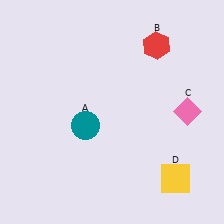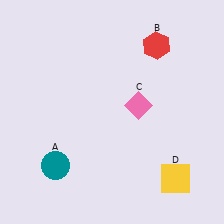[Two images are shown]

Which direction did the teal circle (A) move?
The teal circle (A) moved down.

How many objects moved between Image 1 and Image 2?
2 objects moved between the two images.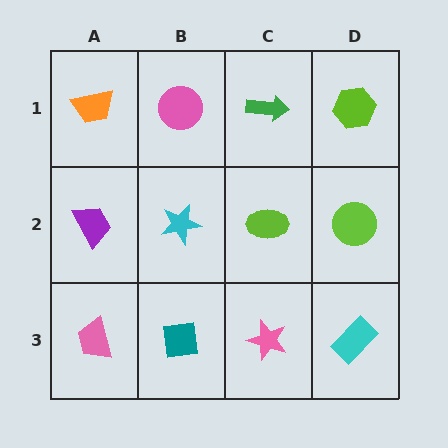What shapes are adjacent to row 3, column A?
A purple trapezoid (row 2, column A), a teal square (row 3, column B).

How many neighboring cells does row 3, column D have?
2.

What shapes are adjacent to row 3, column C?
A lime ellipse (row 2, column C), a teal square (row 3, column B), a cyan rectangle (row 3, column D).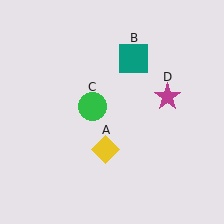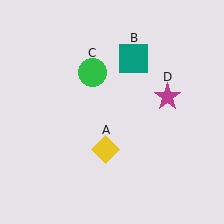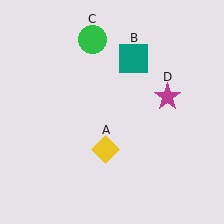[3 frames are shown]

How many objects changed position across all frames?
1 object changed position: green circle (object C).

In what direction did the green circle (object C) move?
The green circle (object C) moved up.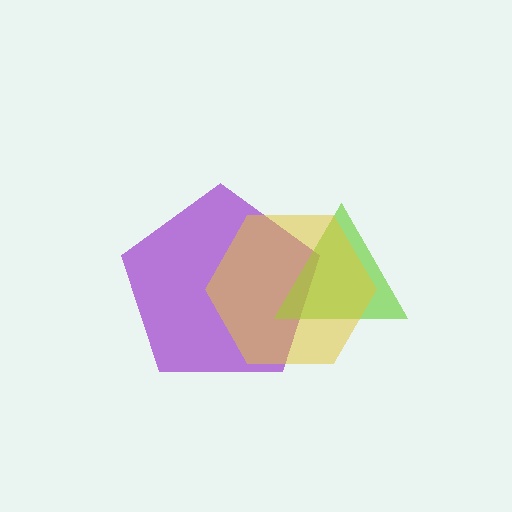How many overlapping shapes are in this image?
There are 3 overlapping shapes in the image.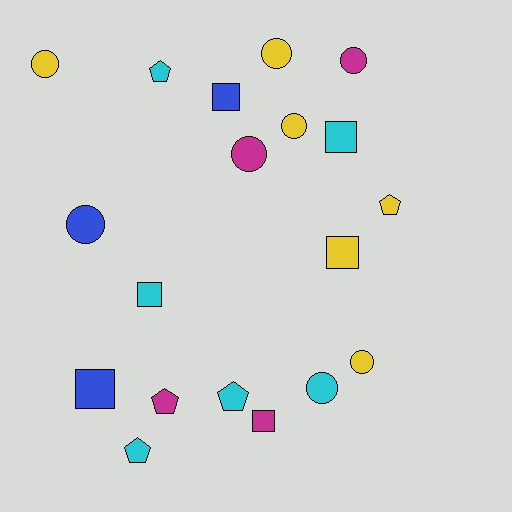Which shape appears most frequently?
Circle, with 8 objects.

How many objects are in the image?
There are 19 objects.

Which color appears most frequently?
Yellow, with 6 objects.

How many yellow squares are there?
There is 1 yellow square.